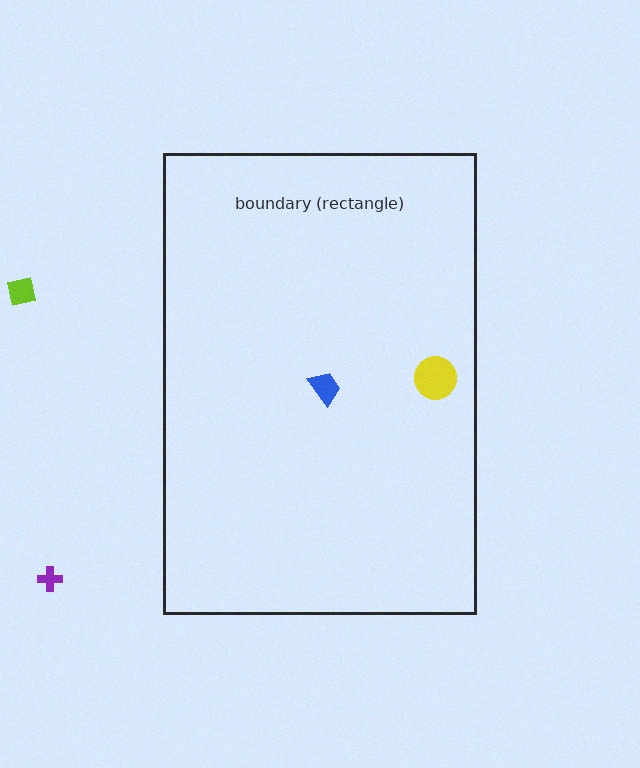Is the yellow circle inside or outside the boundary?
Inside.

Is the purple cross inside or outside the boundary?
Outside.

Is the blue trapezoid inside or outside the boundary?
Inside.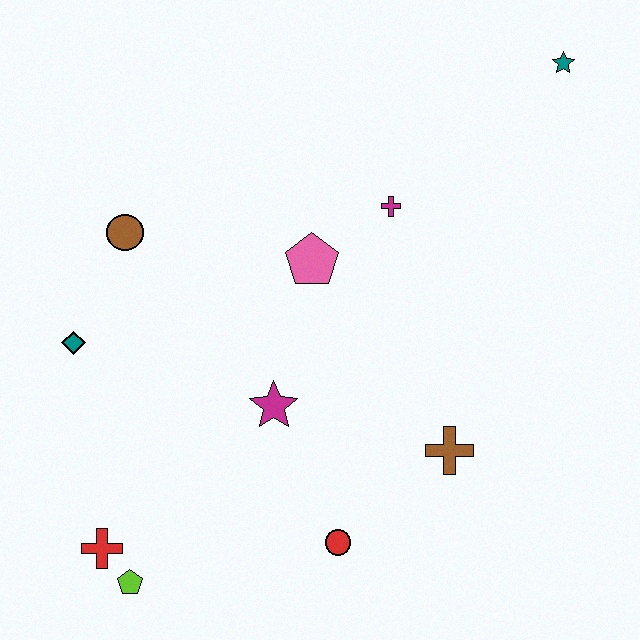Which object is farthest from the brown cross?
The teal star is farthest from the brown cross.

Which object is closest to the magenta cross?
The pink pentagon is closest to the magenta cross.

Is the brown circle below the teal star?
Yes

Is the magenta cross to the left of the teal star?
Yes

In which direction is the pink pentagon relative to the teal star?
The pink pentagon is to the left of the teal star.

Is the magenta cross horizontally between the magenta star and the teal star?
Yes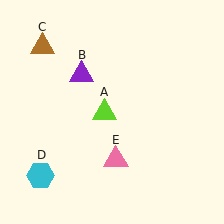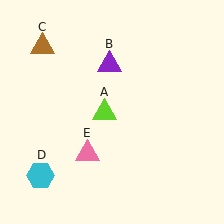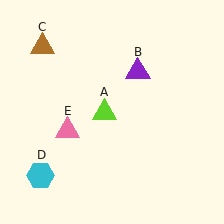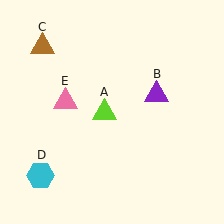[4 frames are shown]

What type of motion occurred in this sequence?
The purple triangle (object B), pink triangle (object E) rotated clockwise around the center of the scene.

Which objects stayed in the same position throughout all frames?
Lime triangle (object A) and brown triangle (object C) and cyan hexagon (object D) remained stationary.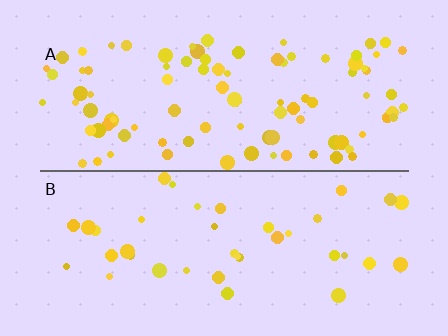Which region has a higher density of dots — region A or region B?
A (the top).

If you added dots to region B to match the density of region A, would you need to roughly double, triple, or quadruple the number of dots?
Approximately double.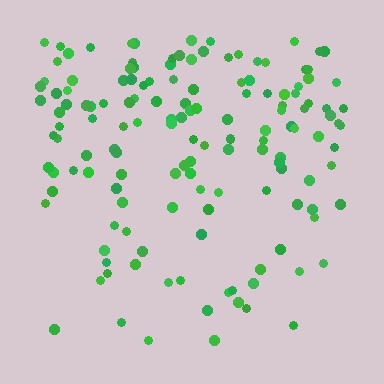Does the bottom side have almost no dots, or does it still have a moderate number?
Still a moderate number, just noticeably fewer than the top.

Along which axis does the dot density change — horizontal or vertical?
Vertical.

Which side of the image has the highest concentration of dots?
The top.